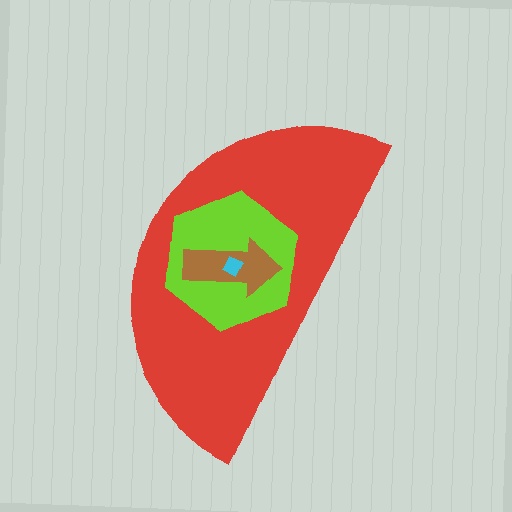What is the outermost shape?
The red semicircle.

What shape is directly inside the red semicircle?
The lime hexagon.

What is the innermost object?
The cyan diamond.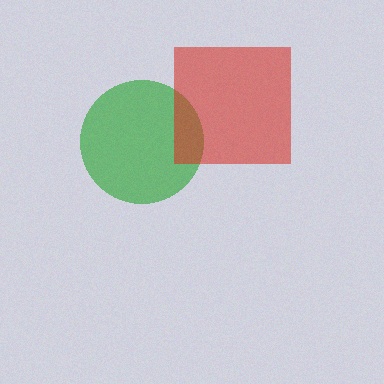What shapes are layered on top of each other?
The layered shapes are: a green circle, a red square.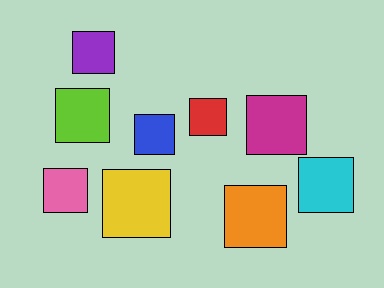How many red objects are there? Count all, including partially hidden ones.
There is 1 red object.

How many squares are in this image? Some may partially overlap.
There are 9 squares.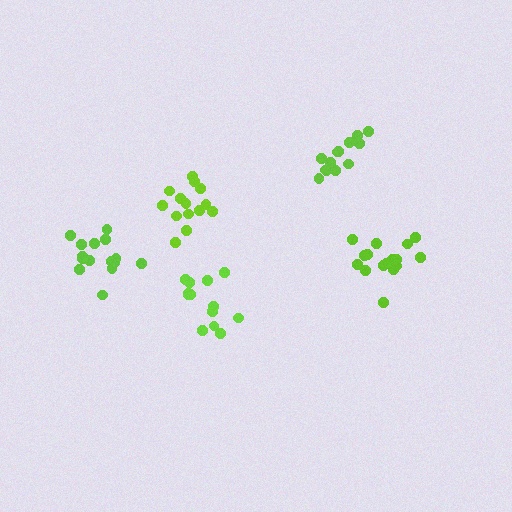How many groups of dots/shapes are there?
There are 5 groups.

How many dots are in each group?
Group 1: 13 dots, Group 2: 14 dots, Group 3: 15 dots, Group 4: 13 dots, Group 5: 17 dots (72 total).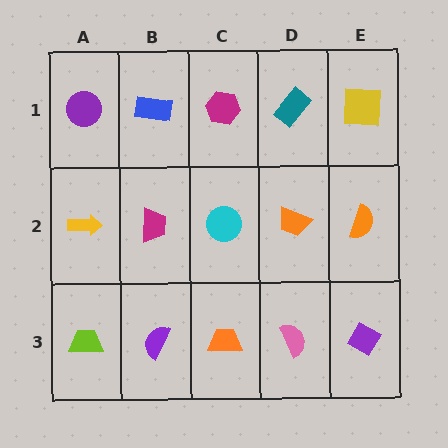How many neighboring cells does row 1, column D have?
3.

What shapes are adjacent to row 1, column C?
A cyan circle (row 2, column C), a blue rectangle (row 1, column B), a teal rectangle (row 1, column D).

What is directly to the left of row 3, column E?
A pink semicircle.